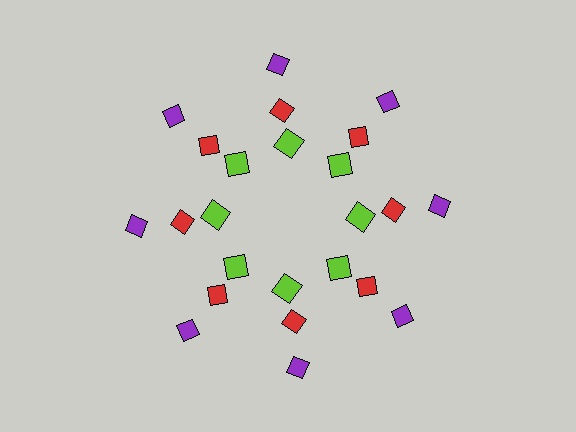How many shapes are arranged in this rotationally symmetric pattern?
There are 24 shapes, arranged in 8 groups of 3.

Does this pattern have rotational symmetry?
Yes, this pattern has 8-fold rotational symmetry. It looks the same after rotating 45 degrees around the center.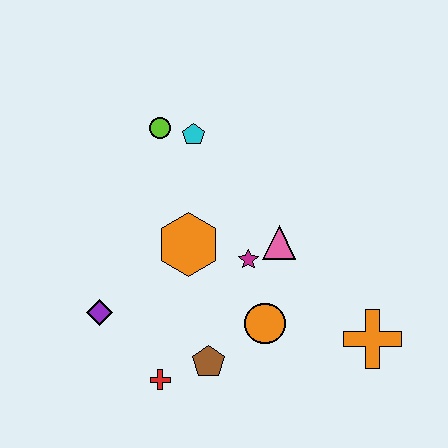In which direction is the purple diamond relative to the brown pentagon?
The purple diamond is to the left of the brown pentagon.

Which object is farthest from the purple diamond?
The orange cross is farthest from the purple diamond.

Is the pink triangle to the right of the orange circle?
Yes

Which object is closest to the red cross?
The brown pentagon is closest to the red cross.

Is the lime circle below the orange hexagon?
No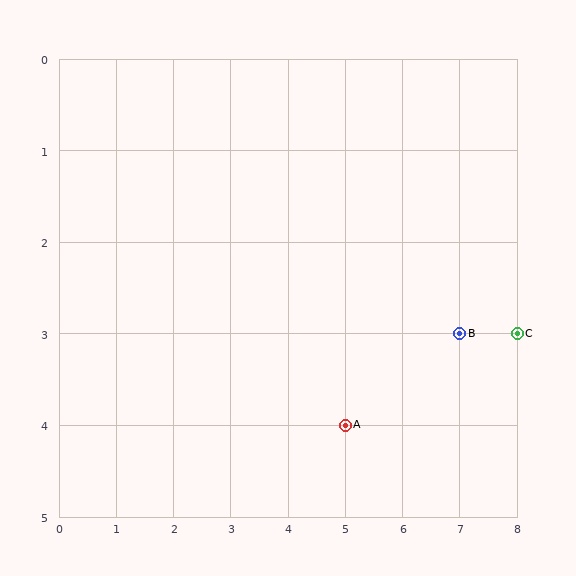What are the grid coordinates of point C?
Point C is at grid coordinates (8, 3).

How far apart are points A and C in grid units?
Points A and C are 3 columns and 1 row apart (about 3.2 grid units diagonally).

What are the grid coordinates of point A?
Point A is at grid coordinates (5, 4).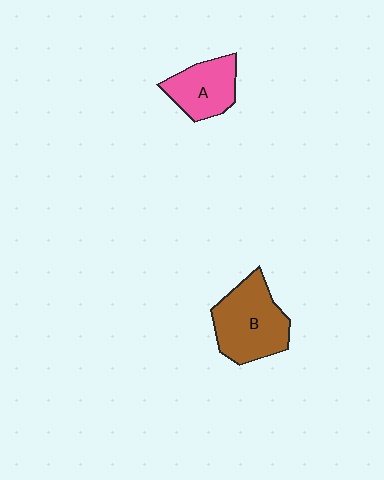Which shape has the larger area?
Shape B (brown).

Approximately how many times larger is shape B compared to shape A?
Approximately 1.4 times.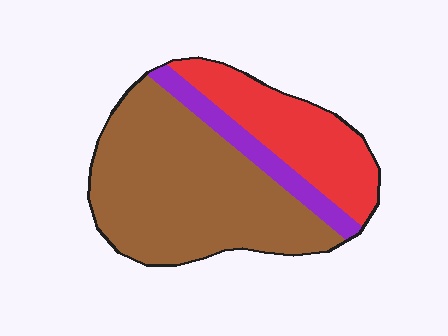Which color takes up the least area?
Purple, at roughly 10%.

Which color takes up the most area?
Brown, at roughly 60%.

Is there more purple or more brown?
Brown.